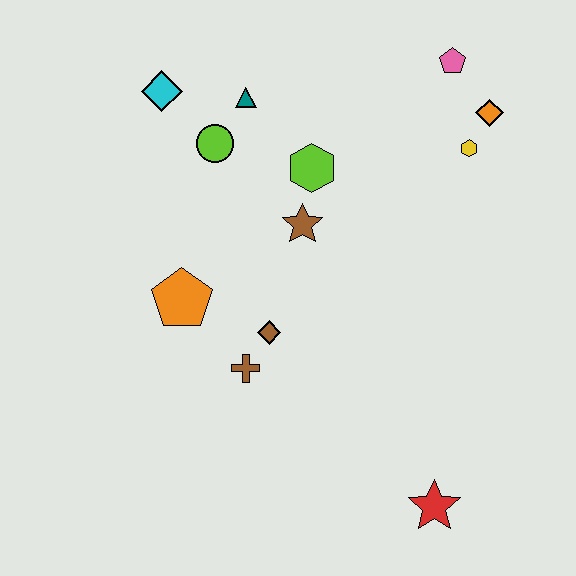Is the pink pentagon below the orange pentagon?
No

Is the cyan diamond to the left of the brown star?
Yes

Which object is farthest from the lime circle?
The red star is farthest from the lime circle.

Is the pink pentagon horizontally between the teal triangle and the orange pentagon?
No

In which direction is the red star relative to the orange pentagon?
The red star is to the right of the orange pentagon.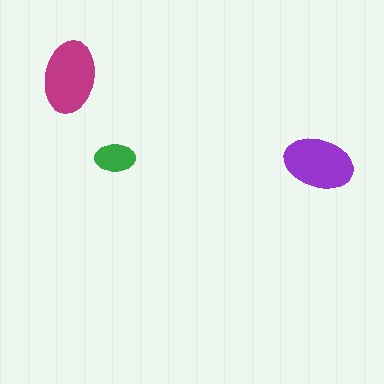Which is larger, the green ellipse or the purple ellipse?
The purple one.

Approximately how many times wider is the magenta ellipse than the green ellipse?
About 2 times wider.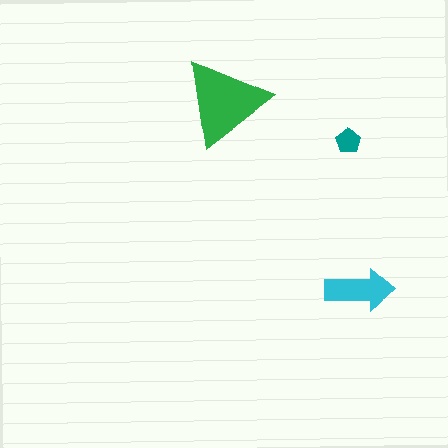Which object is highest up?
The green triangle is topmost.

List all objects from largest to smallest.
The green triangle, the cyan arrow, the teal pentagon.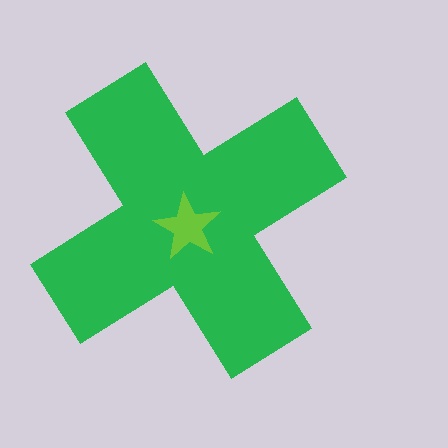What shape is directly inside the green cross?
The lime star.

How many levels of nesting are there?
2.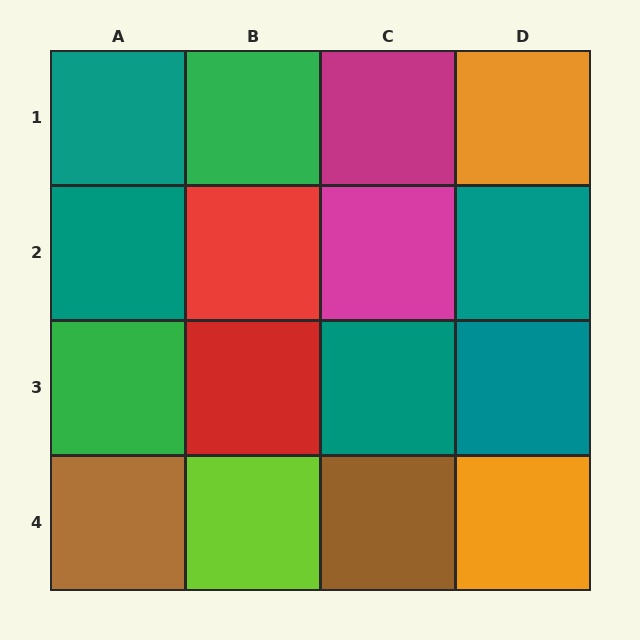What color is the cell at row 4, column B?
Lime.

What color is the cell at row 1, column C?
Magenta.